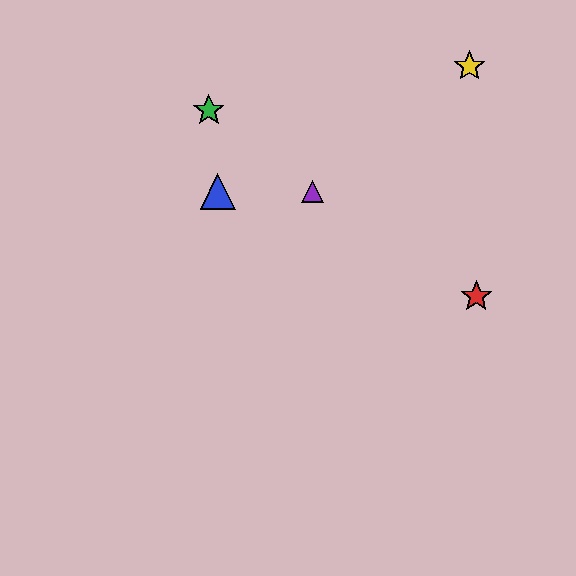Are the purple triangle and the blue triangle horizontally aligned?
Yes, both are at y≈192.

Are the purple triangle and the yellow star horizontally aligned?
No, the purple triangle is at y≈192 and the yellow star is at y≈66.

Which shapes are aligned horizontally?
The blue triangle, the purple triangle are aligned horizontally.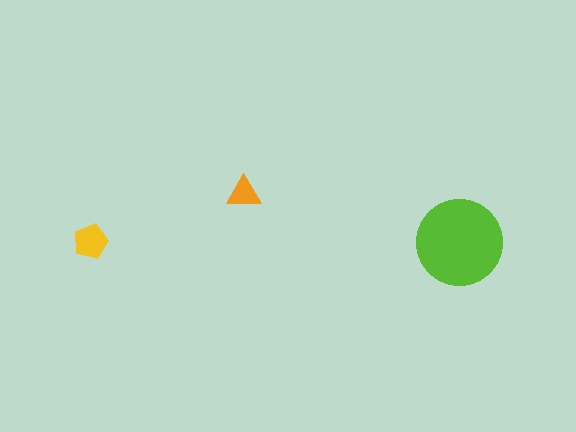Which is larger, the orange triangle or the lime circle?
The lime circle.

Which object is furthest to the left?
The yellow pentagon is leftmost.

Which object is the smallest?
The orange triangle.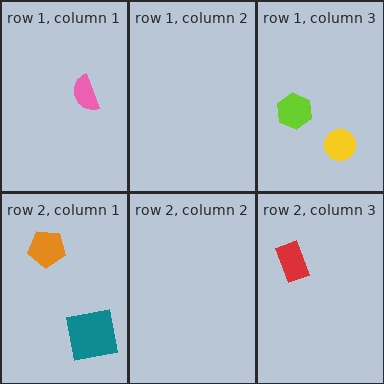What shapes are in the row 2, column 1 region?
The teal square, the orange pentagon.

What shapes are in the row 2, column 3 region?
The red rectangle.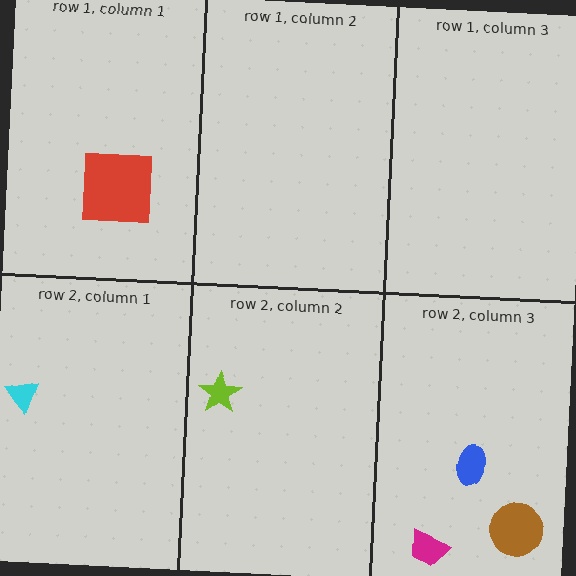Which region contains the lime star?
The row 2, column 2 region.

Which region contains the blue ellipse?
The row 2, column 3 region.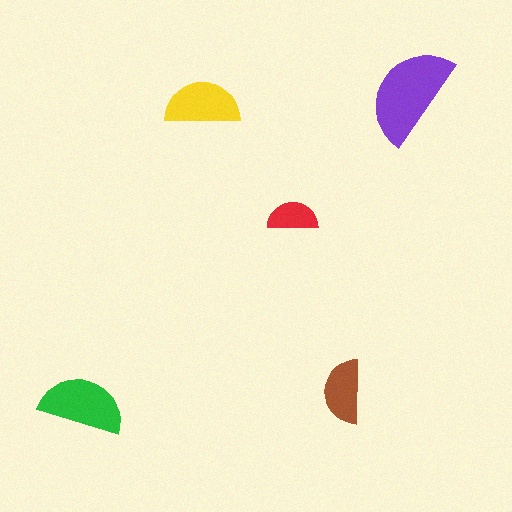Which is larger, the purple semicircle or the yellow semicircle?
The purple one.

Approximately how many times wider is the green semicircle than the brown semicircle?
About 1.5 times wider.